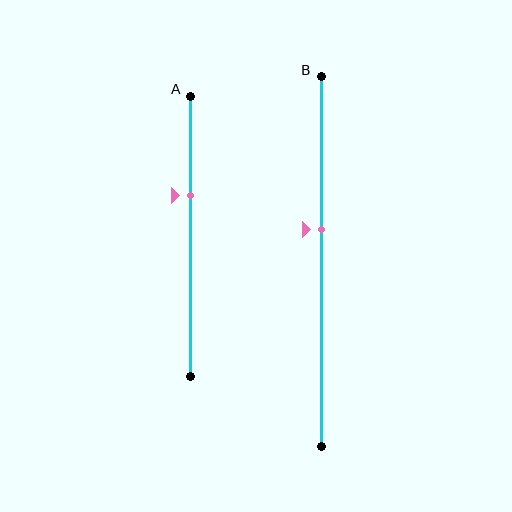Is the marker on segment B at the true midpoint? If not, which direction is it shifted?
No, the marker on segment B is shifted upward by about 9% of the segment length.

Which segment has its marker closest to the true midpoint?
Segment B has its marker closest to the true midpoint.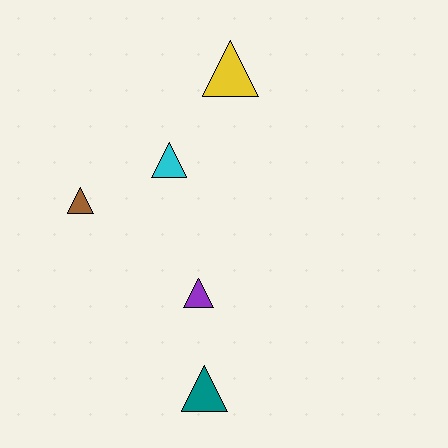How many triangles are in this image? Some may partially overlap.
There are 5 triangles.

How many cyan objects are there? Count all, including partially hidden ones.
There is 1 cyan object.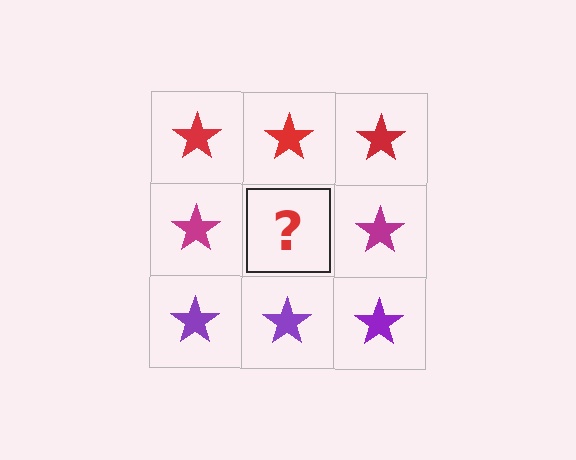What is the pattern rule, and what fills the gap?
The rule is that each row has a consistent color. The gap should be filled with a magenta star.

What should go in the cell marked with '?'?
The missing cell should contain a magenta star.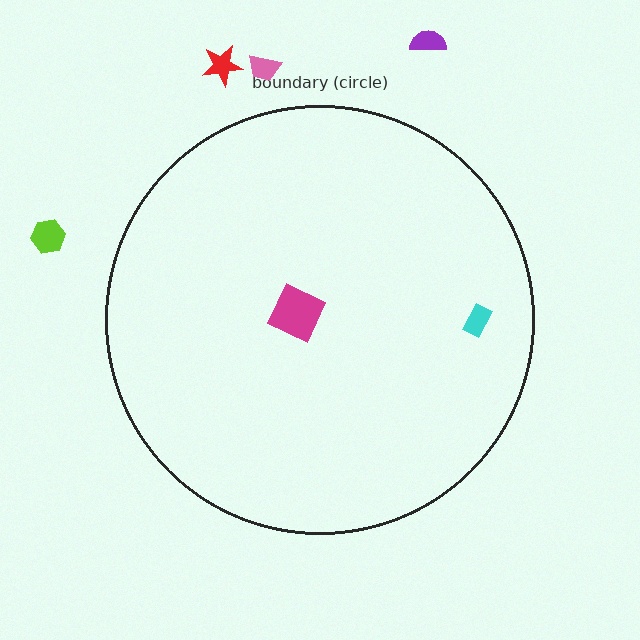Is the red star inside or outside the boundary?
Outside.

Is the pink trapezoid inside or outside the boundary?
Outside.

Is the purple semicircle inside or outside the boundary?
Outside.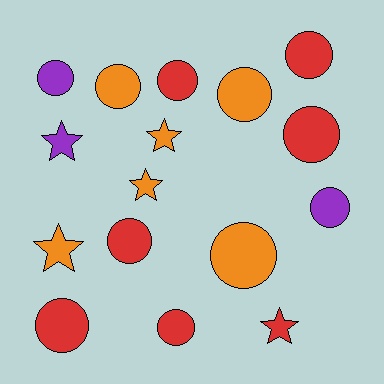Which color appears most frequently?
Red, with 7 objects.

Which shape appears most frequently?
Circle, with 11 objects.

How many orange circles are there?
There are 3 orange circles.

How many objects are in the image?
There are 16 objects.